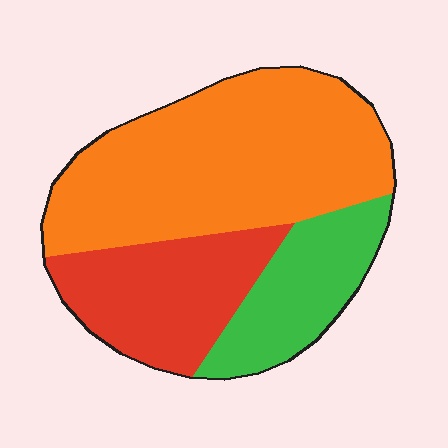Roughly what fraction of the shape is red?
Red takes up between a sixth and a third of the shape.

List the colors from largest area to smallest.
From largest to smallest: orange, red, green.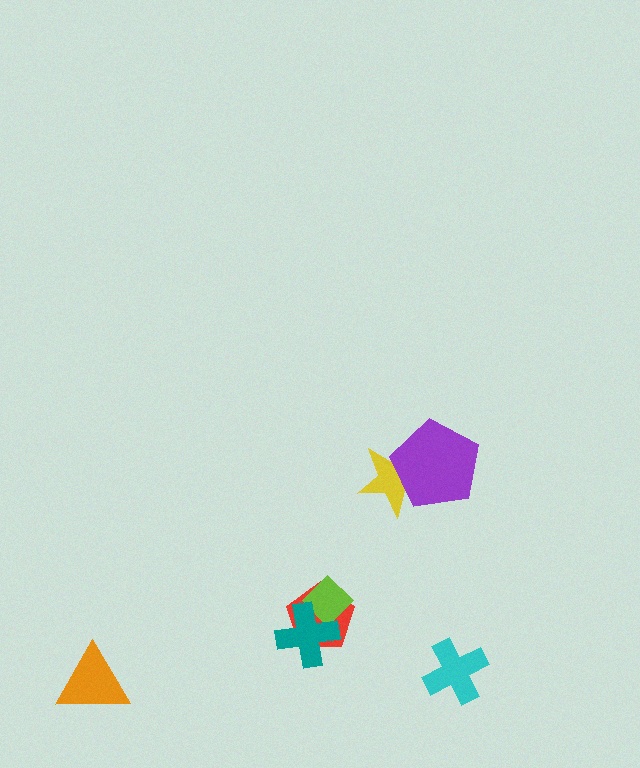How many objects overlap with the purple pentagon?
1 object overlaps with the purple pentagon.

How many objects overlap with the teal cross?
2 objects overlap with the teal cross.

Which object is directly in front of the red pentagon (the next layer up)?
The lime diamond is directly in front of the red pentagon.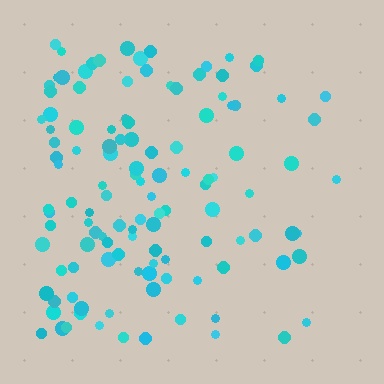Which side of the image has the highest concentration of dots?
The left.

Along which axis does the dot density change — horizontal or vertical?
Horizontal.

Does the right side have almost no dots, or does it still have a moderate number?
Still a moderate number, just noticeably fewer than the left.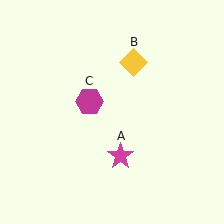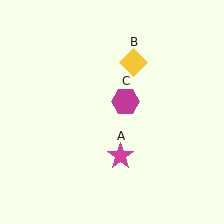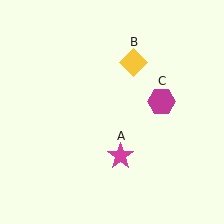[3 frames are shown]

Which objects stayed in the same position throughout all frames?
Magenta star (object A) and yellow diamond (object B) remained stationary.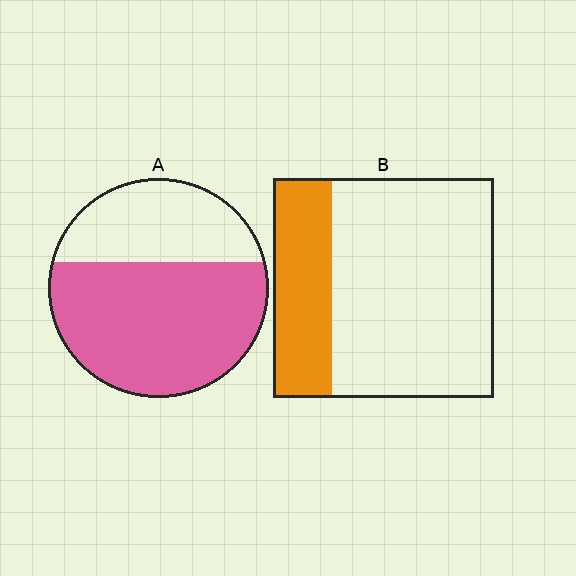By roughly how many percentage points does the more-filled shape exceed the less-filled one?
By roughly 40 percentage points (A over B).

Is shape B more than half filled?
No.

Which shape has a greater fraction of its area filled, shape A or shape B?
Shape A.